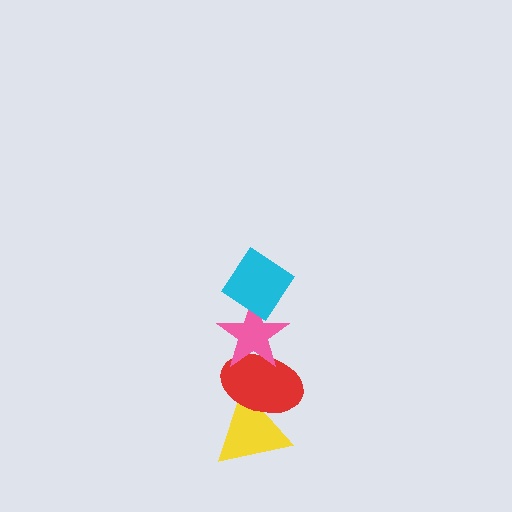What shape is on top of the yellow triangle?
The red ellipse is on top of the yellow triangle.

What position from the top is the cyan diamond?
The cyan diamond is 1st from the top.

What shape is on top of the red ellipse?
The pink star is on top of the red ellipse.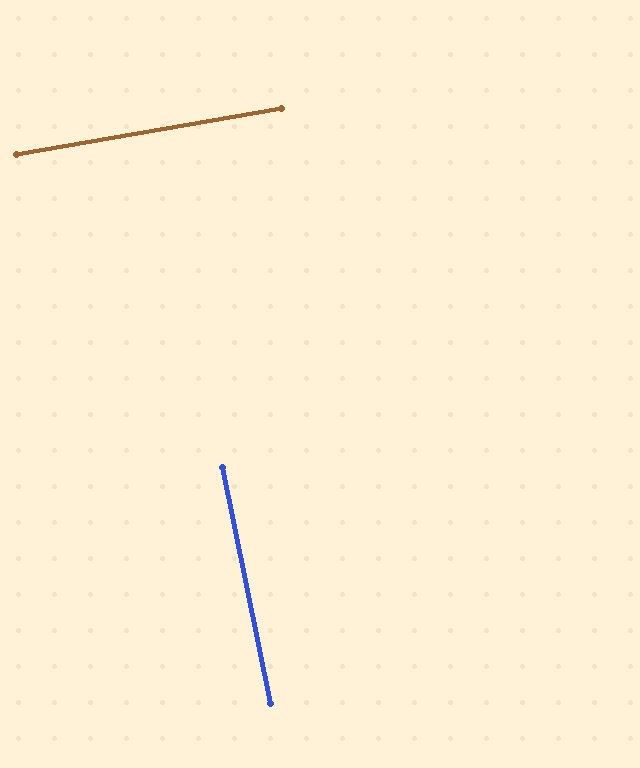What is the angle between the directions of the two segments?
Approximately 88 degrees.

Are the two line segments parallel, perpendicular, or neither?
Perpendicular — they meet at approximately 88°.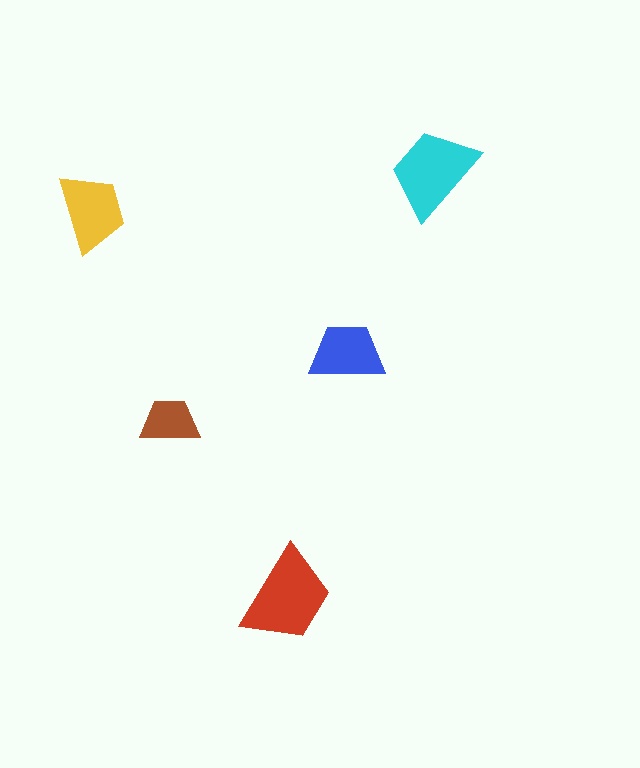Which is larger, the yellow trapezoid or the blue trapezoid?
The yellow one.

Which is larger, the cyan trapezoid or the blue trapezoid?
The cyan one.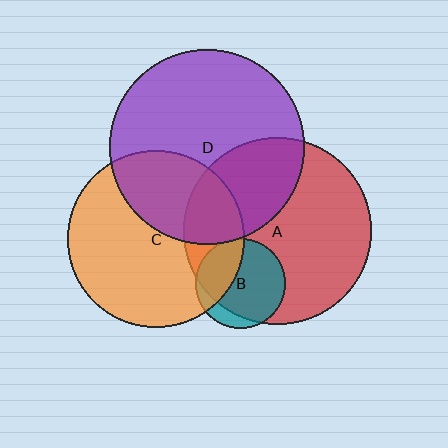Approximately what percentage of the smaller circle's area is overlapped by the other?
Approximately 5%.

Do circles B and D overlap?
Yes.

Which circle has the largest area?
Circle D (purple).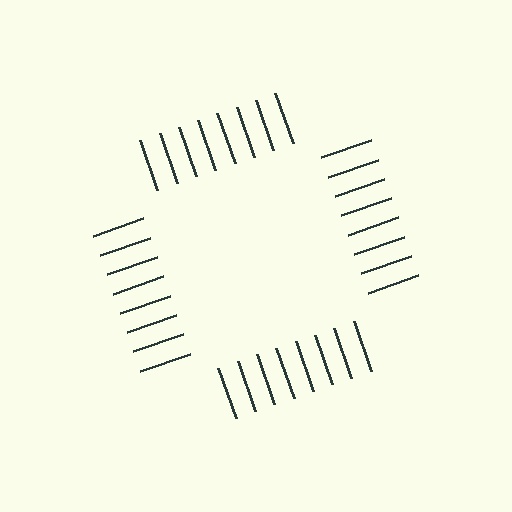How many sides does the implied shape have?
4 sides — the line-ends trace a square.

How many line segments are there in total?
32 — 8 along each of the 4 edges.